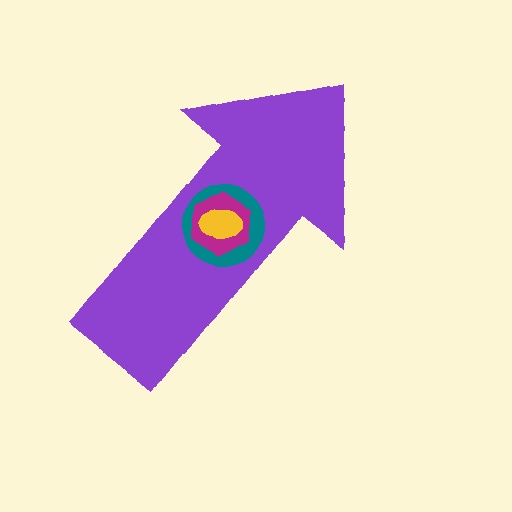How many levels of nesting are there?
4.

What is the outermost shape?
The purple arrow.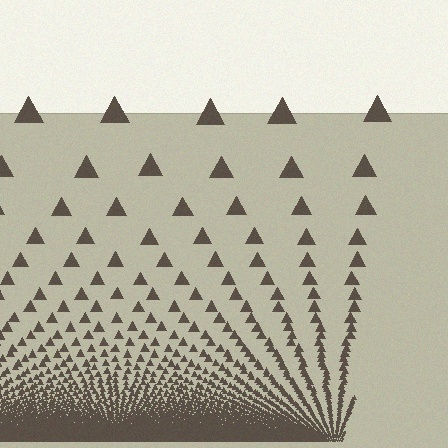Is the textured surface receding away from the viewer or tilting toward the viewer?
The surface appears to tilt toward the viewer. Texture elements get larger and sparser toward the top.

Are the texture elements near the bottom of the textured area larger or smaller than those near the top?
Smaller. The gradient is inverted — elements near the bottom are smaller and denser.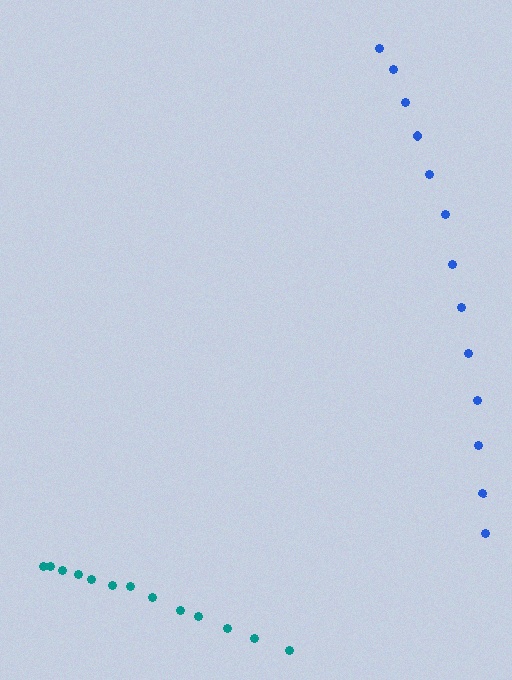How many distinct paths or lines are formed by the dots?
There are 2 distinct paths.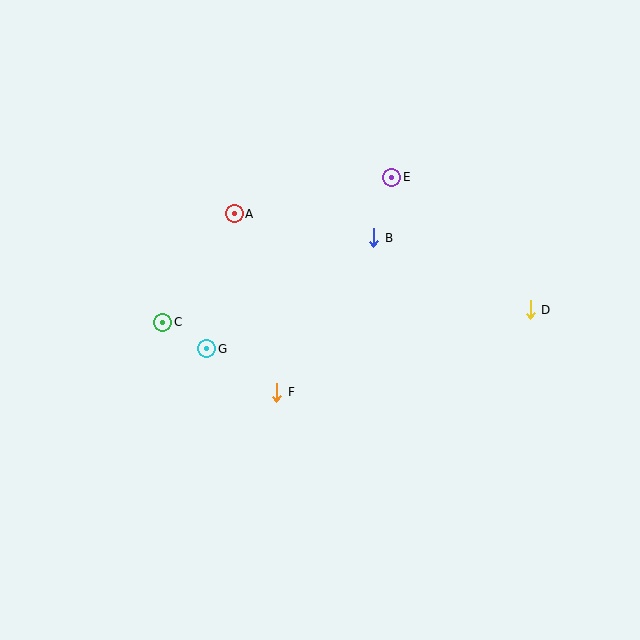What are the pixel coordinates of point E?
Point E is at (392, 177).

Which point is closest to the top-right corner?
Point E is closest to the top-right corner.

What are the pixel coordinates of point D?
Point D is at (530, 310).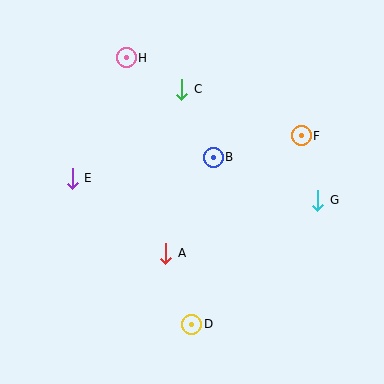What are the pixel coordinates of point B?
Point B is at (213, 157).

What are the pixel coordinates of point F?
Point F is at (301, 136).